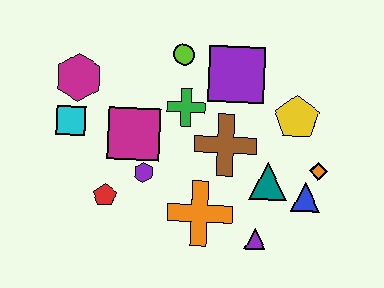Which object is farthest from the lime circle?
The purple triangle is farthest from the lime circle.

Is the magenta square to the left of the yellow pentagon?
Yes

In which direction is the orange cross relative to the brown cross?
The orange cross is below the brown cross.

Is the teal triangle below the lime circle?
Yes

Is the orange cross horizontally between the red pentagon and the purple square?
Yes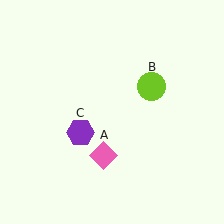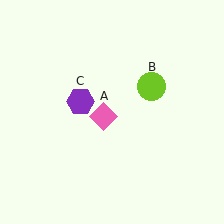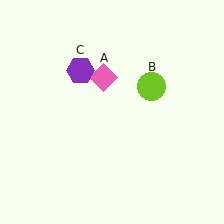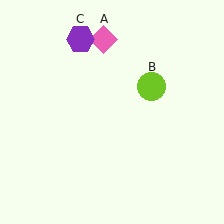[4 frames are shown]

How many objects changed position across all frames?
2 objects changed position: pink diamond (object A), purple hexagon (object C).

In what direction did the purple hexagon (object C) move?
The purple hexagon (object C) moved up.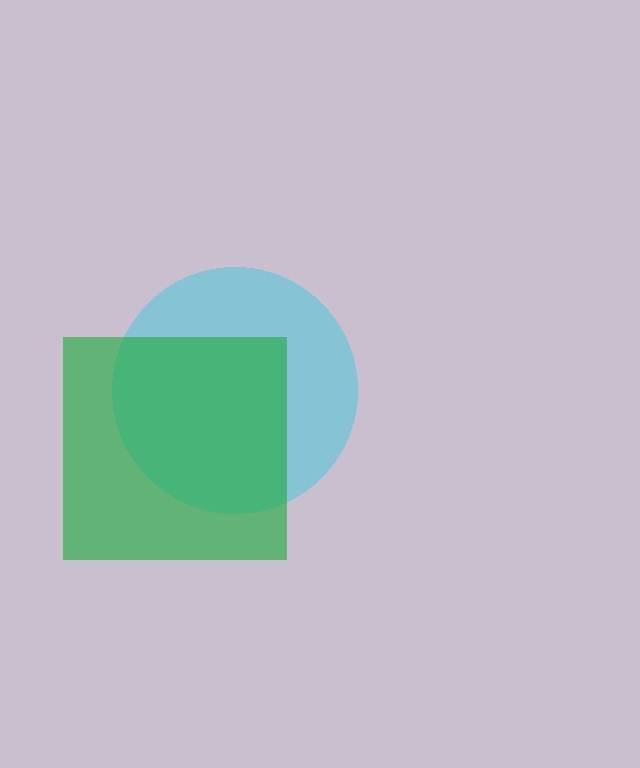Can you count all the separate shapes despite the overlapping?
Yes, there are 2 separate shapes.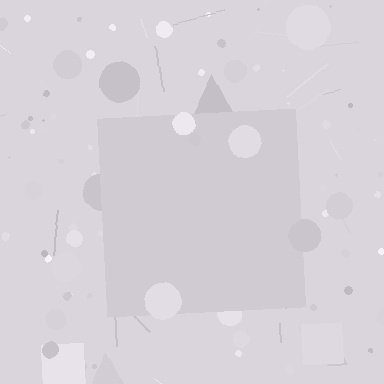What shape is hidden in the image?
A square is hidden in the image.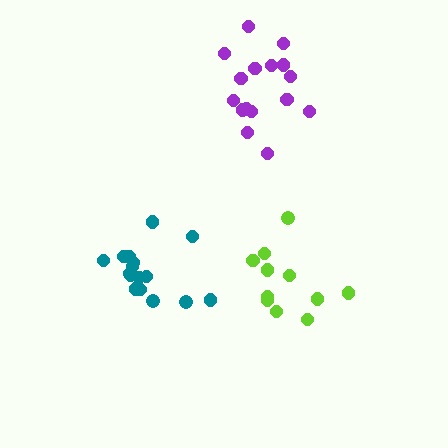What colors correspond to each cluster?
The clusters are colored: teal, purple, lime.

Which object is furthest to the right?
The lime cluster is rightmost.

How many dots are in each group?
Group 1: 16 dots, Group 2: 16 dots, Group 3: 11 dots (43 total).